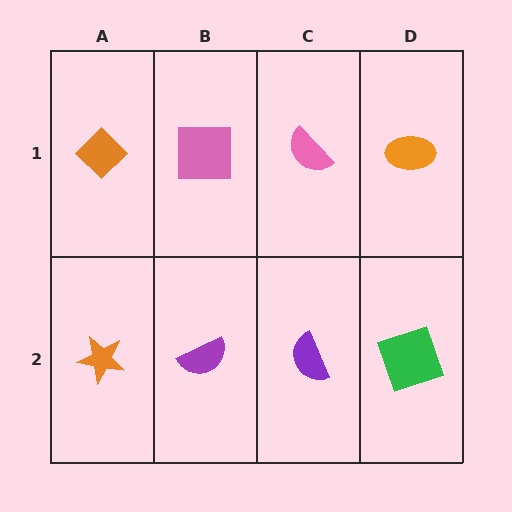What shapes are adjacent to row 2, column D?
An orange ellipse (row 1, column D), a purple semicircle (row 2, column C).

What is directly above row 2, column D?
An orange ellipse.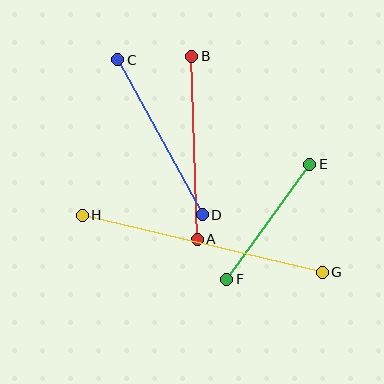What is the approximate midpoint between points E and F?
The midpoint is at approximately (268, 222) pixels.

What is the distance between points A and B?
The distance is approximately 183 pixels.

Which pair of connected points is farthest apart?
Points G and H are farthest apart.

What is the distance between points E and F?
The distance is approximately 141 pixels.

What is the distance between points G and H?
The distance is approximately 247 pixels.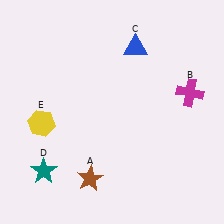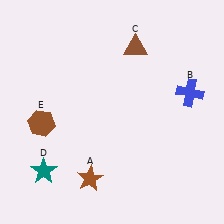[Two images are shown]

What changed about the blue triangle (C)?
In Image 1, C is blue. In Image 2, it changed to brown.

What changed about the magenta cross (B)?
In Image 1, B is magenta. In Image 2, it changed to blue.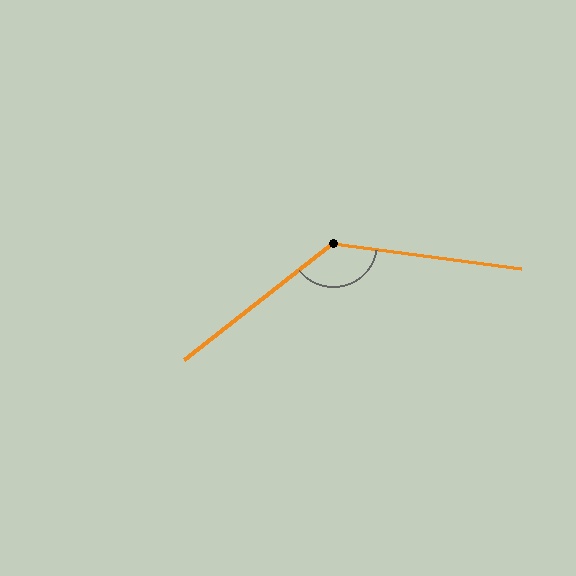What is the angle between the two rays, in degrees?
Approximately 134 degrees.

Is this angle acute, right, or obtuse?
It is obtuse.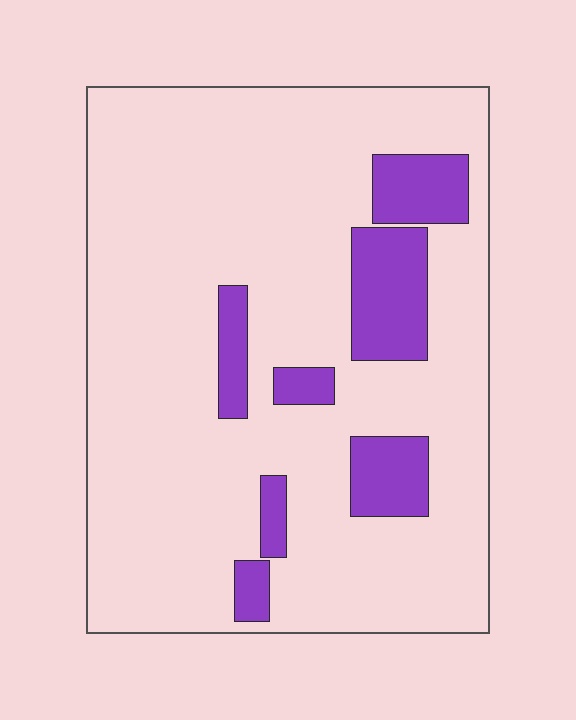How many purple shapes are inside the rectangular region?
7.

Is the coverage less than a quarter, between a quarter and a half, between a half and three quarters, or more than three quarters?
Less than a quarter.